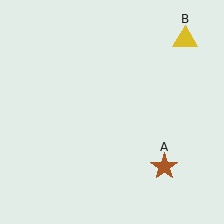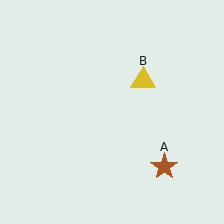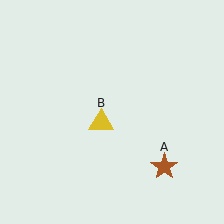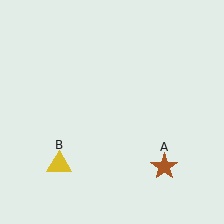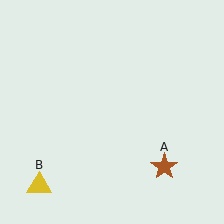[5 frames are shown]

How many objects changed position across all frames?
1 object changed position: yellow triangle (object B).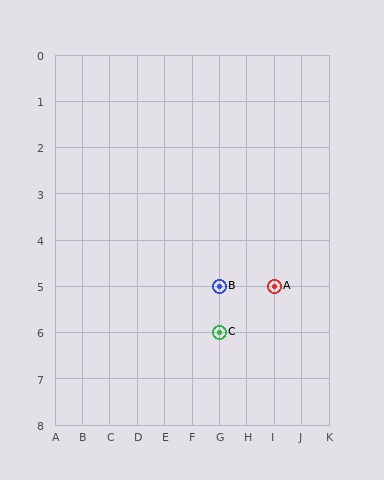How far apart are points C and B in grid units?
Points C and B are 1 row apart.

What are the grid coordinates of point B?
Point B is at grid coordinates (G, 5).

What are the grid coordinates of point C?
Point C is at grid coordinates (G, 6).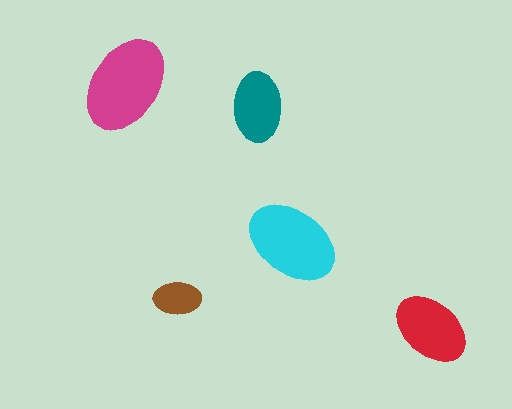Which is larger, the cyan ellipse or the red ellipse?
The cyan one.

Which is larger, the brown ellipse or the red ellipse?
The red one.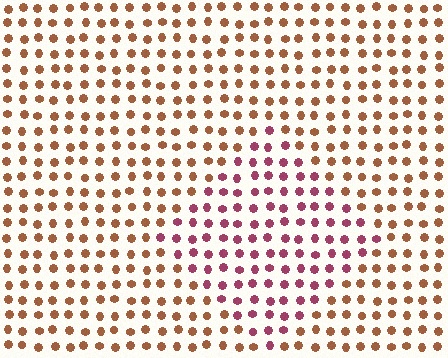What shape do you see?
I see a diamond.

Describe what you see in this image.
The image is filled with small brown elements in a uniform arrangement. A diamond-shaped region is visible where the elements are tinted to a slightly different hue, forming a subtle color boundary.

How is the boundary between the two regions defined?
The boundary is defined purely by a slight shift in hue (about 46 degrees). Spacing, size, and orientation are identical on both sides.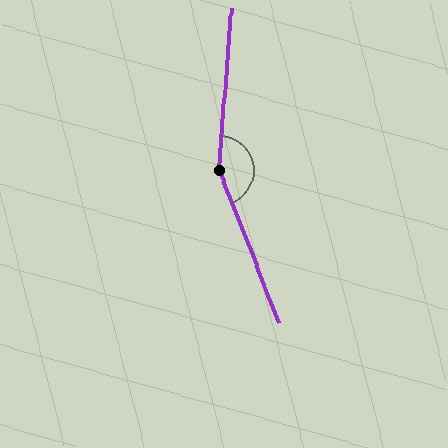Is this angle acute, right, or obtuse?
It is obtuse.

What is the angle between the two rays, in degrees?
Approximately 154 degrees.